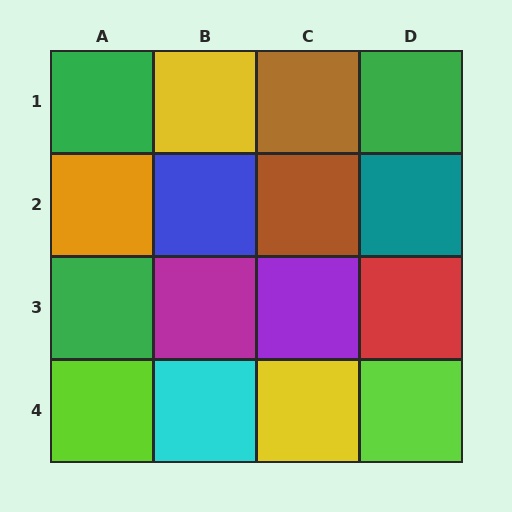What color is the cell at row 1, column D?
Green.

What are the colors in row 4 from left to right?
Lime, cyan, yellow, lime.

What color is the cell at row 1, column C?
Brown.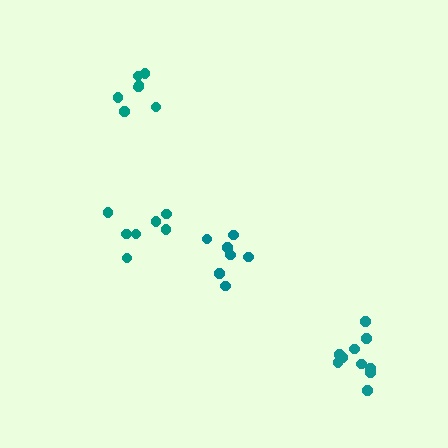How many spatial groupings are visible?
There are 4 spatial groupings.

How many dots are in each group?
Group 1: 10 dots, Group 2: 7 dots, Group 3: 7 dots, Group 4: 7 dots (31 total).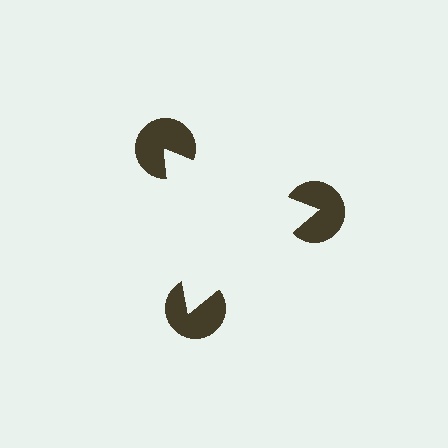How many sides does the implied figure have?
3 sides.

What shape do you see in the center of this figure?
An illusory triangle — its edges are inferred from the aligned wedge cuts in the pac-man discs, not physically drawn.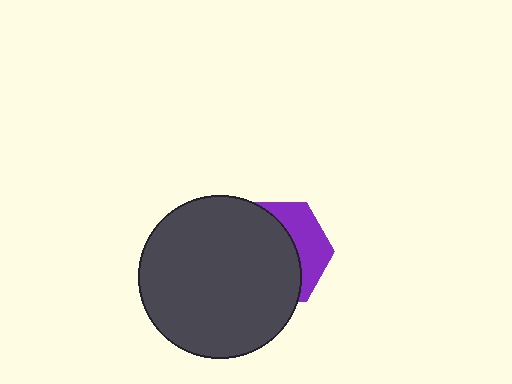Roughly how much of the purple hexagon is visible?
A small part of it is visible (roughly 34%).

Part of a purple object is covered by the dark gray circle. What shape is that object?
It is a hexagon.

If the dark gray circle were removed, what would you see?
You would see the complete purple hexagon.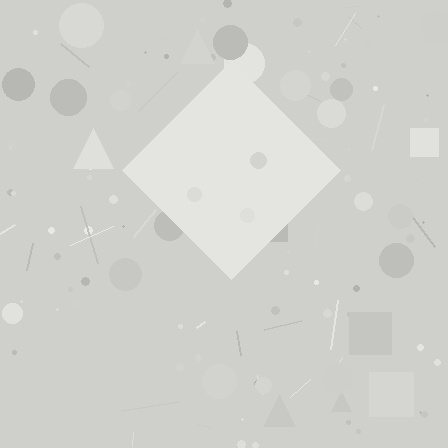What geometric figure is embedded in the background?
A diamond is embedded in the background.